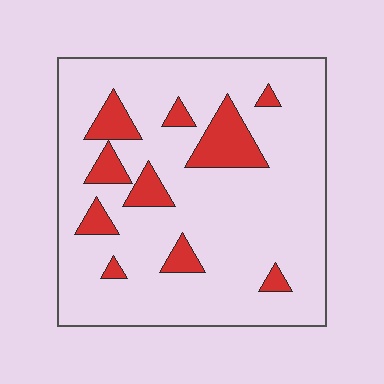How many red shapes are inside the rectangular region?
10.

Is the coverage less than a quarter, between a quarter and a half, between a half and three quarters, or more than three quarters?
Less than a quarter.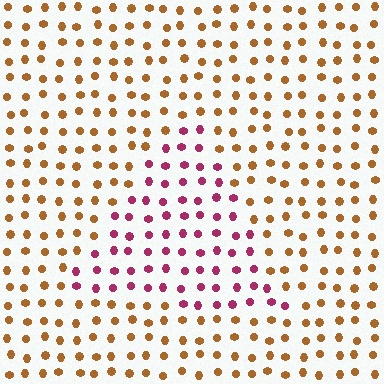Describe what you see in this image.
The image is filled with small brown elements in a uniform arrangement. A triangle-shaped region is visible where the elements are tinted to a slightly different hue, forming a subtle color boundary.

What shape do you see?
I see a triangle.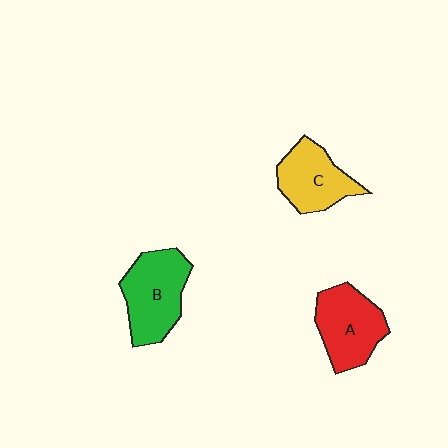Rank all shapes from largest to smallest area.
From largest to smallest: B (green), A (red), C (yellow).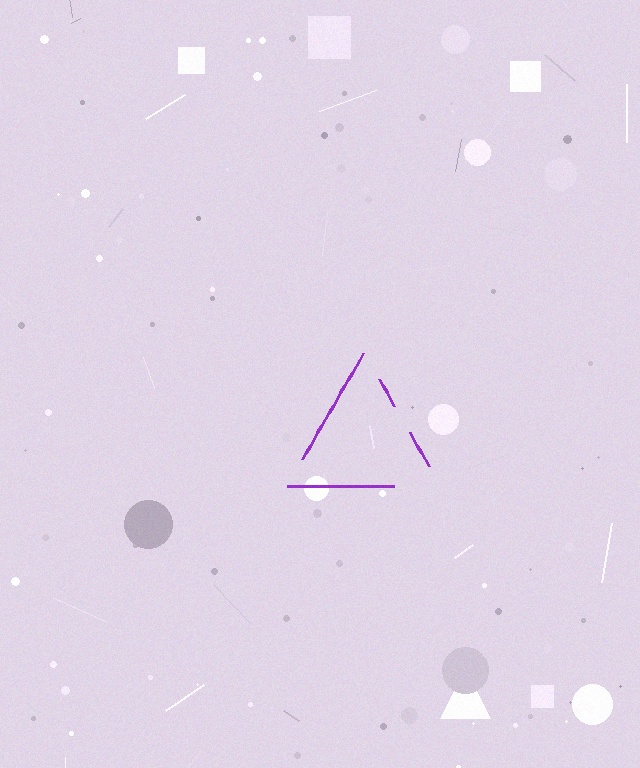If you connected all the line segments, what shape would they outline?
They would outline a triangle.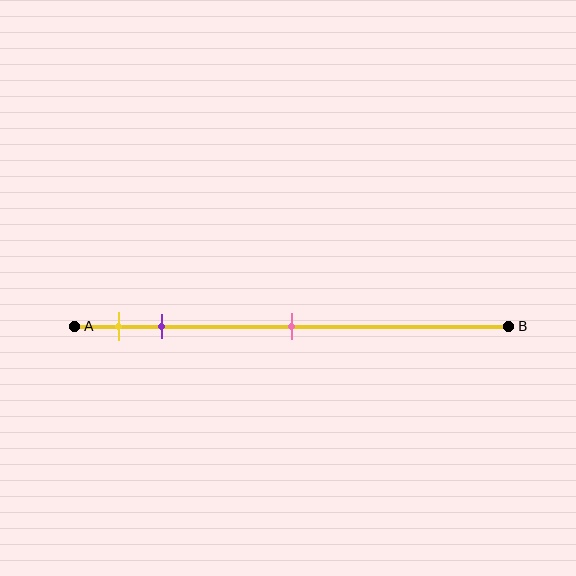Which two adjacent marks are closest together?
The yellow and purple marks are the closest adjacent pair.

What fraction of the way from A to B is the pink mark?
The pink mark is approximately 50% (0.5) of the way from A to B.